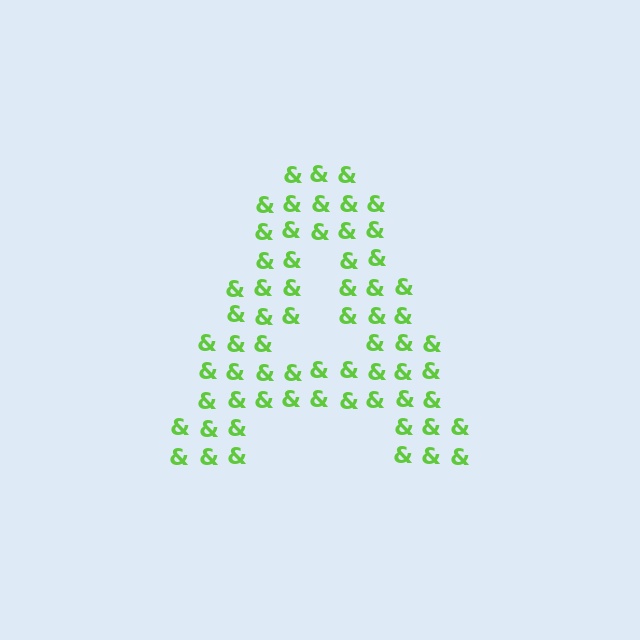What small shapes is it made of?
It is made of small ampersands.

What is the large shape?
The large shape is the letter A.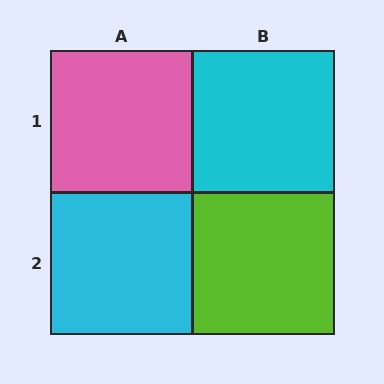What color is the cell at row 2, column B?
Lime.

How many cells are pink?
1 cell is pink.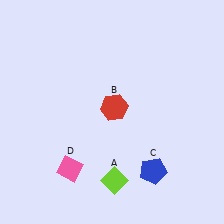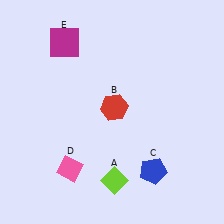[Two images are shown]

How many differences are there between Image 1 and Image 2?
There is 1 difference between the two images.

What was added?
A magenta square (E) was added in Image 2.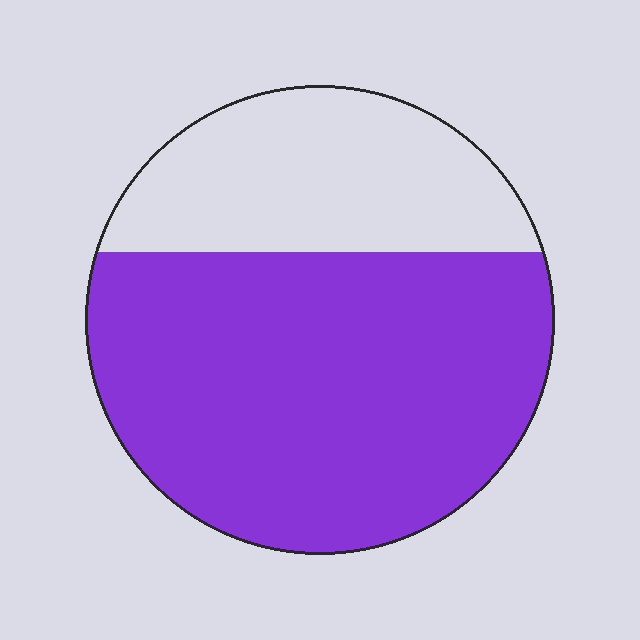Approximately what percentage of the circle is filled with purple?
Approximately 70%.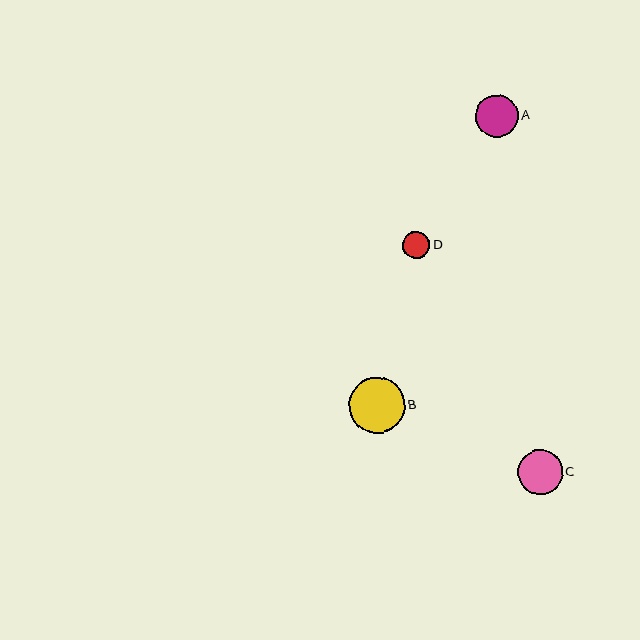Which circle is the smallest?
Circle D is the smallest with a size of approximately 27 pixels.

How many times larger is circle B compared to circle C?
Circle B is approximately 1.2 times the size of circle C.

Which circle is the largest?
Circle B is the largest with a size of approximately 56 pixels.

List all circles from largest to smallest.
From largest to smallest: B, C, A, D.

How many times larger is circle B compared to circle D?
Circle B is approximately 2.1 times the size of circle D.